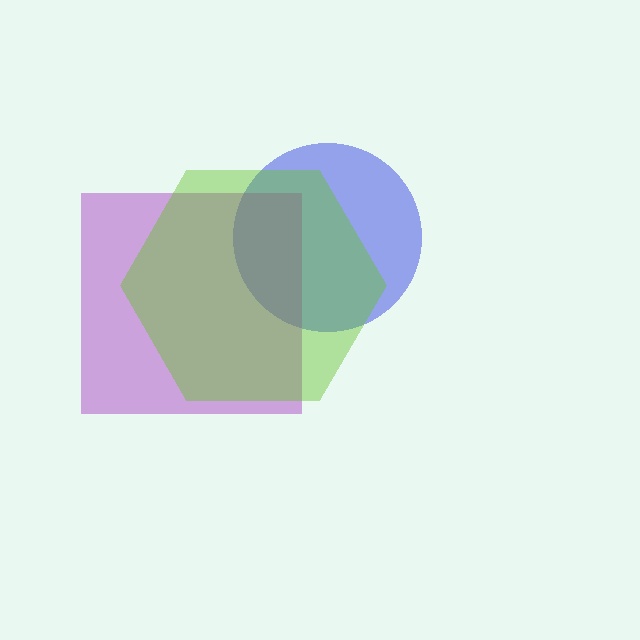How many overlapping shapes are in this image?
There are 3 overlapping shapes in the image.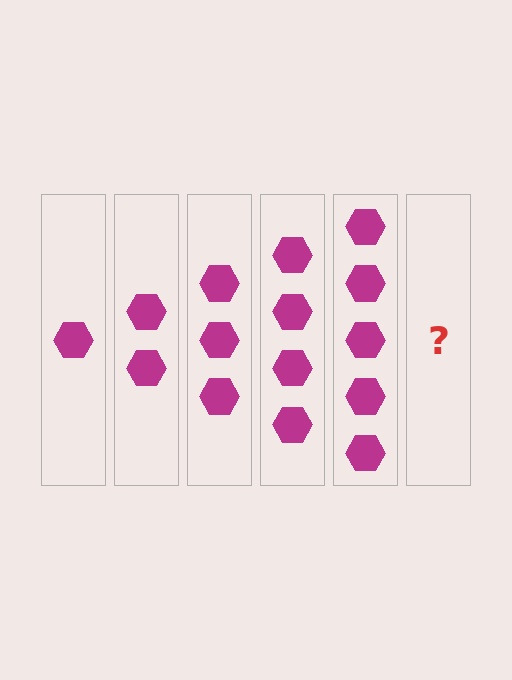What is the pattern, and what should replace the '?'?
The pattern is that each step adds one more hexagon. The '?' should be 6 hexagons.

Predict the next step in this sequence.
The next step is 6 hexagons.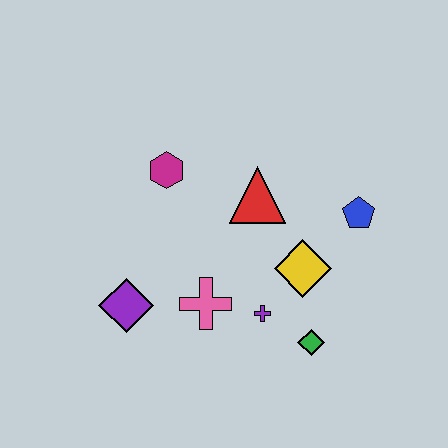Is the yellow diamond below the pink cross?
No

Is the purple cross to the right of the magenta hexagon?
Yes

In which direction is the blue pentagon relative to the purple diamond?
The blue pentagon is to the right of the purple diamond.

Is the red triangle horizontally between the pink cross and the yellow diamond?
Yes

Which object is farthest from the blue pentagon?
The purple diamond is farthest from the blue pentagon.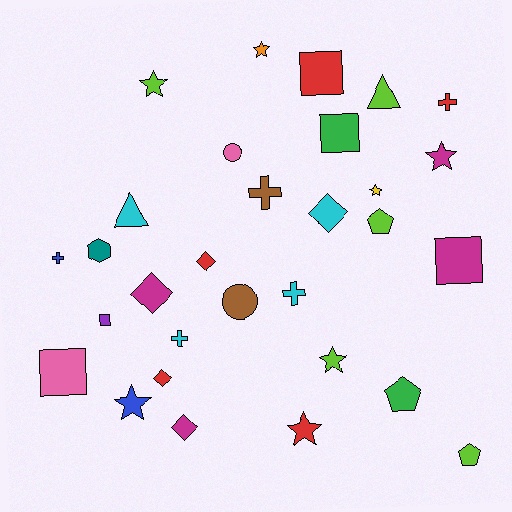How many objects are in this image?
There are 30 objects.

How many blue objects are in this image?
There are 2 blue objects.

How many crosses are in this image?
There are 5 crosses.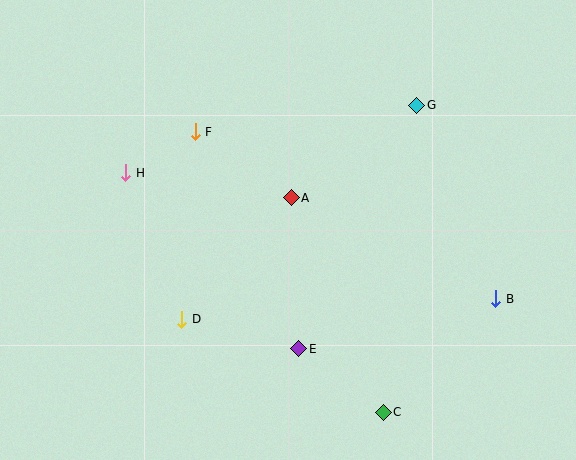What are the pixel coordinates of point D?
Point D is at (182, 319).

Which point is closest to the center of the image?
Point A at (291, 198) is closest to the center.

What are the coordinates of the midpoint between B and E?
The midpoint between B and E is at (397, 324).